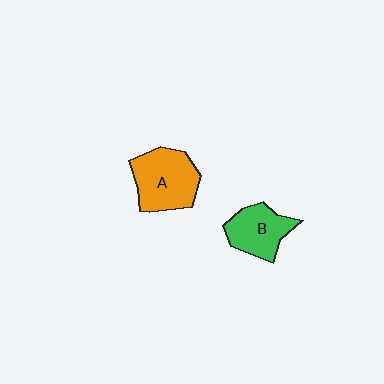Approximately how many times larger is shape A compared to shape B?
Approximately 1.3 times.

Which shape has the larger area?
Shape A (orange).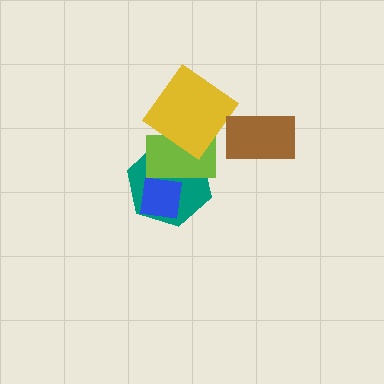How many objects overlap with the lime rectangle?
3 objects overlap with the lime rectangle.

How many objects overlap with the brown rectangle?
0 objects overlap with the brown rectangle.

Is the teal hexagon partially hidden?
Yes, it is partially covered by another shape.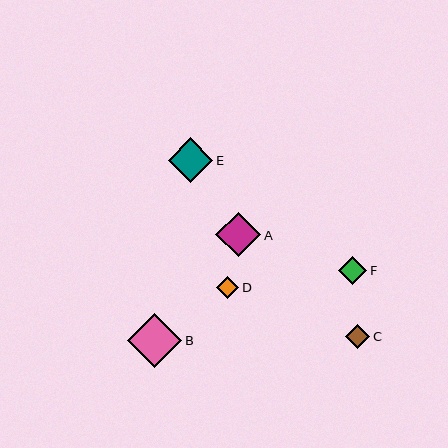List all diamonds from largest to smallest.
From largest to smallest: B, A, E, F, C, D.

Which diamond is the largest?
Diamond B is the largest with a size of approximately 54 pixels.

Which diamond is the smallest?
Diamond D is the smallest with a size of approximately 22 pixels.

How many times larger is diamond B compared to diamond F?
Diamond B is approximately 1.9 times the size of diamond F.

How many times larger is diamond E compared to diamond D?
Diamond E is approximately 2.0 times the size of diamond D.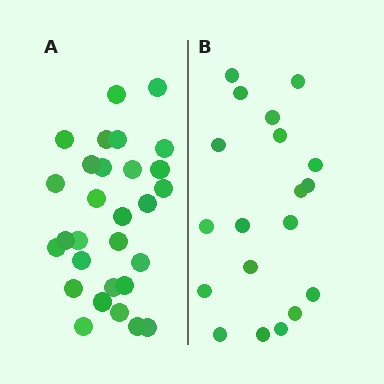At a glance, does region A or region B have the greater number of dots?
Region A (the left region) has more dots.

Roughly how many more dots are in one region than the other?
Region A has roughly 10 or so more dots than region B.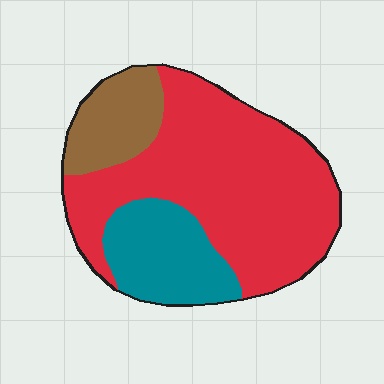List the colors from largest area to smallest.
From largest to smallest: red, teal, brown.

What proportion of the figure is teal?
Teal takes up about one fifth (1/5) of the figure.